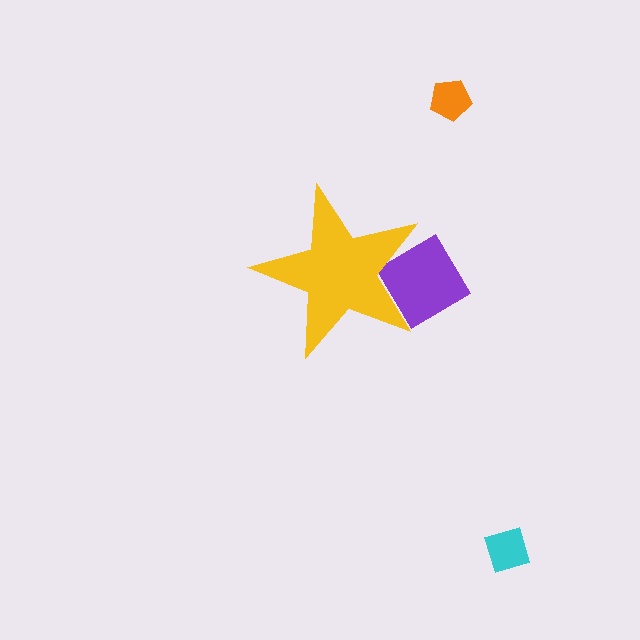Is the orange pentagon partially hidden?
No, the orange pentagon is fully visible.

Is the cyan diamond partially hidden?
No, the cyan diamond is fully visible.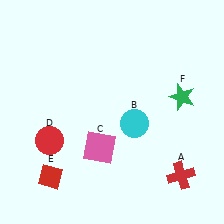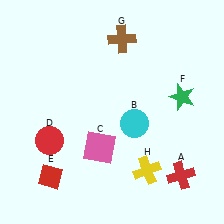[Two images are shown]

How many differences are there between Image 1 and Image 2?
There are 2 differences between the two images.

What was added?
A brown cross (G), a yellow cross (H) were added in Image 2.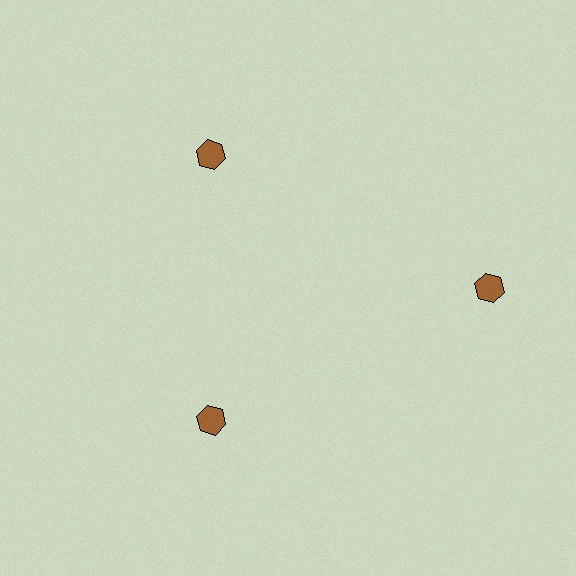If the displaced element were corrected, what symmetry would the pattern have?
It would have 3-fold rotational symmetry — the pattern would map onto itself every 120 degrees.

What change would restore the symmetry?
The symmetry would be restored by moving it inward, back onto the ring so that all 3 hexagons sit at equal angles and equal distance from the center.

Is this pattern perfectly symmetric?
No. The 3 brown hexagons are arranged in a ring, but one element near the 3 o'clock position is pushed outward from the center, breaking the 3-fold rotational symmetry.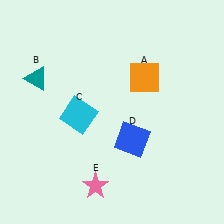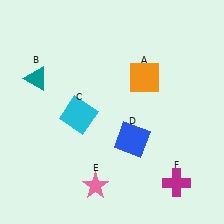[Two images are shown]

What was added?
A magenta cross (F) was added in Image 2.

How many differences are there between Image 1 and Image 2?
There is 1 difference between the two images.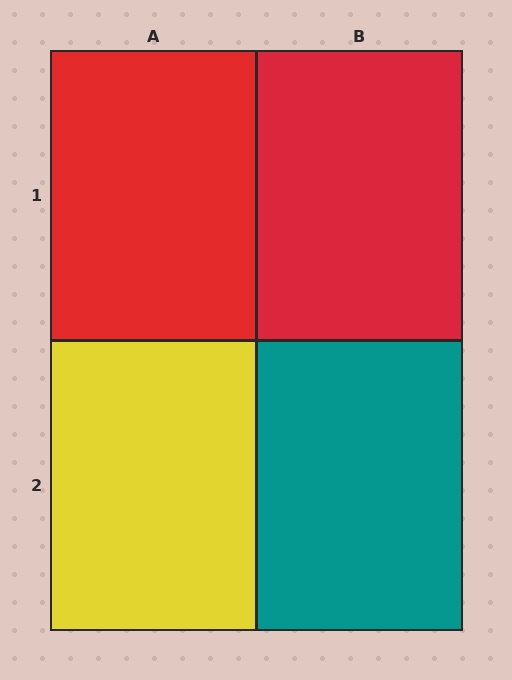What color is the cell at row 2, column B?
Teal.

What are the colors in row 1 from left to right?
Red, red.